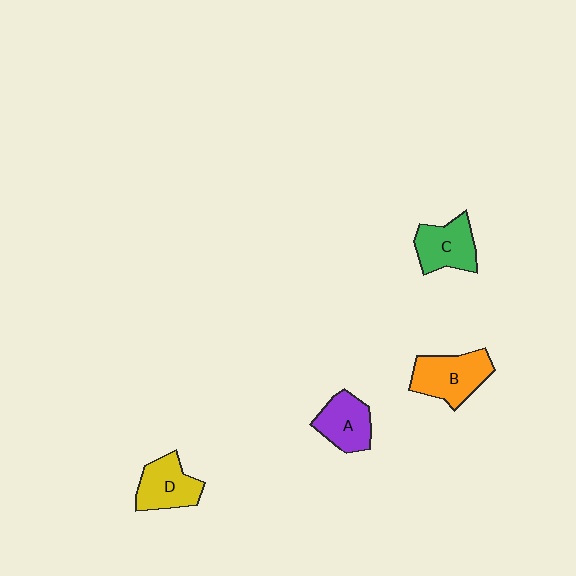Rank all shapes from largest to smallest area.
From largest to smallest: B (orange), C (green), D (yellow), A (purple).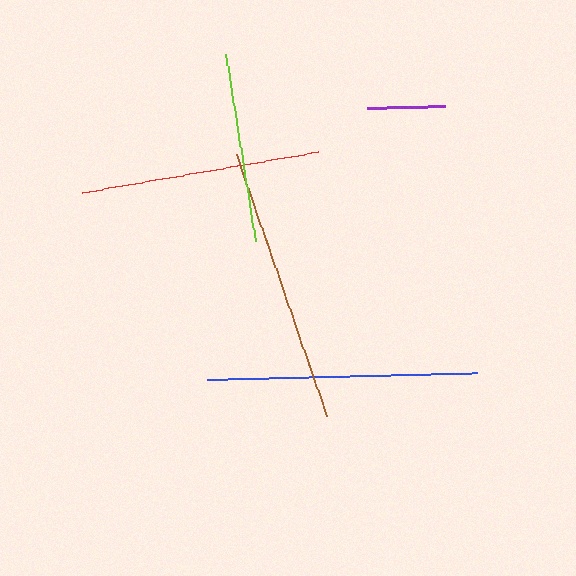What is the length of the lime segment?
The lime segment is approximately 189 pixels long.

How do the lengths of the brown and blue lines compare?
The brown and blue lines are approximately the same length.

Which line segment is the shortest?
The purple line is the shortest at approximately 78 pixels.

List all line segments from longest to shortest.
From longest to shortest: brown, blue, red, lime, purple.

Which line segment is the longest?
The brown line is the longest at approximately 277 pixels.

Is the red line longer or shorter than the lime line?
The red line is longer than the lime line.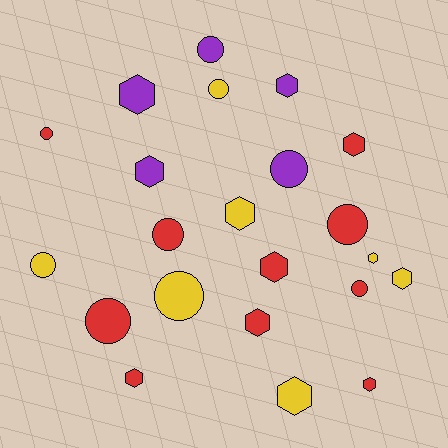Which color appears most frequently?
Red, with 10 objects.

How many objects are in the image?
There are 22 objects.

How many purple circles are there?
There are 2 purple circles.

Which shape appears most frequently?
Hexagon, with 12 objects.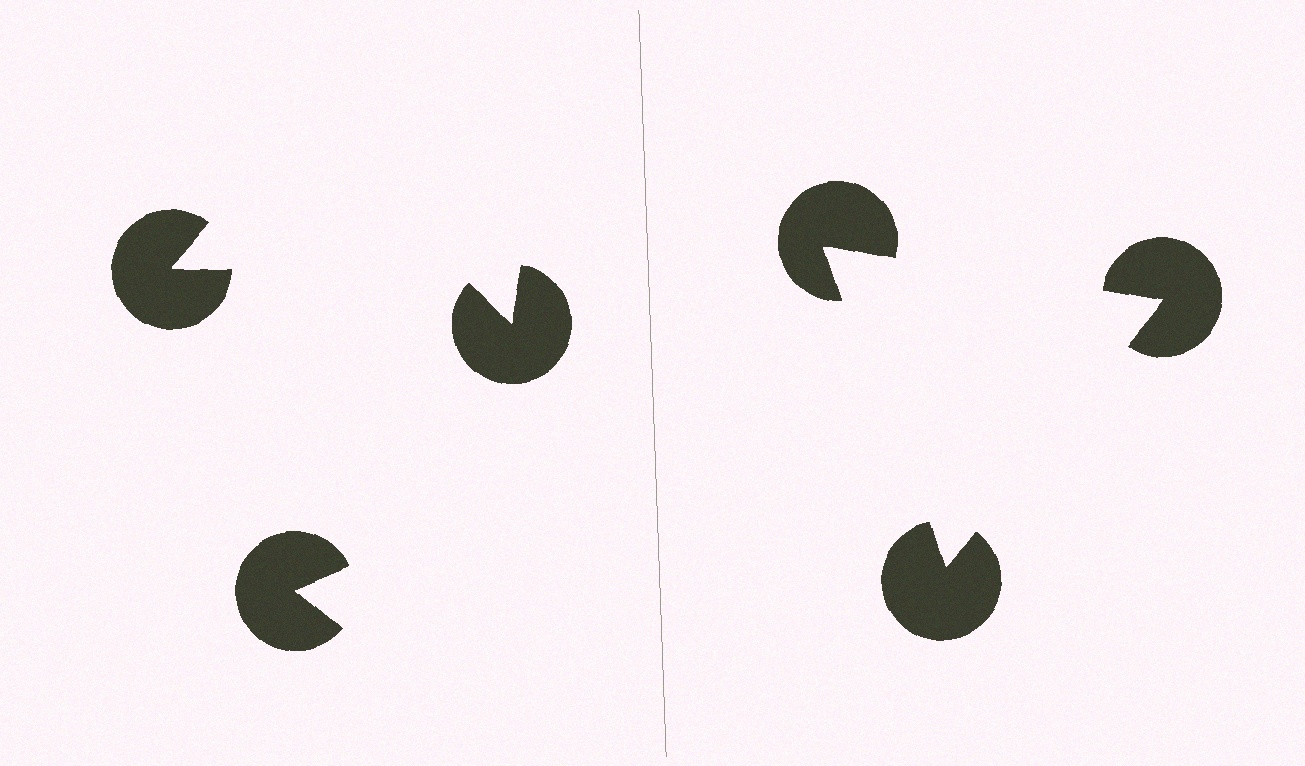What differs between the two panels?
The pac-man discs are positioned identically on both sides; only the wedge orientations differ. On the right they align to a triangle; on the left they are misaligned.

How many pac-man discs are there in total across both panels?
6 — 3 on each side.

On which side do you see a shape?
An illusory triangle appears on the right side. On the left side the wedge cuts are rotated, so no coherent shape forms.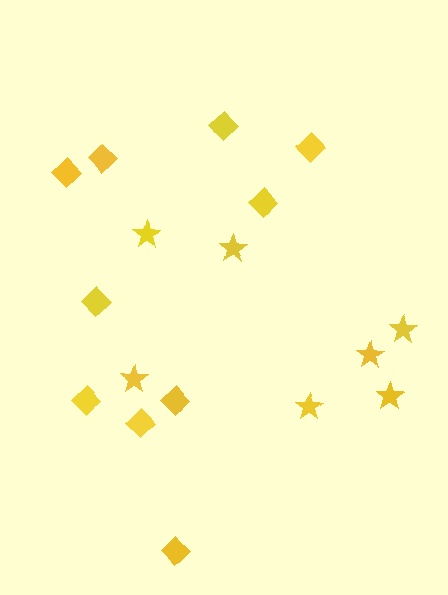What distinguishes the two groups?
There are 2 groups: one group of diamonds (10) and one group of stars (7).